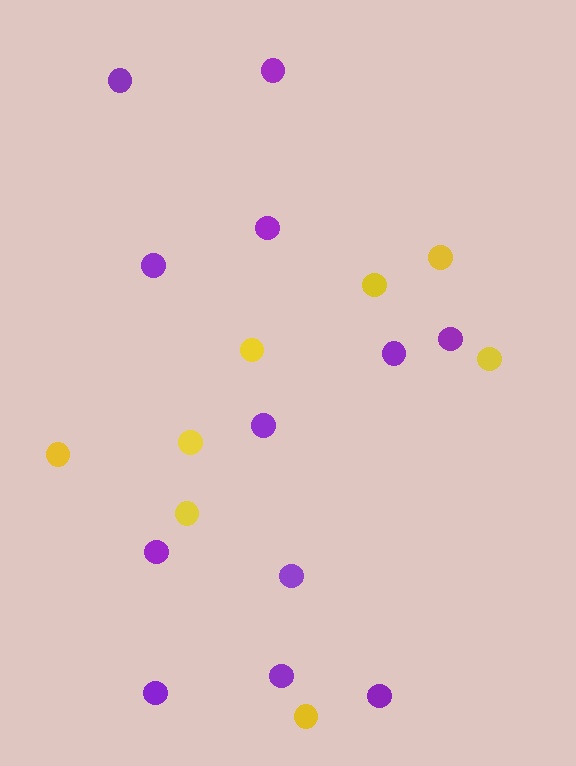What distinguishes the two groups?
There are 2 groups: one group of yellow circles (8) and one group of purple circles (12).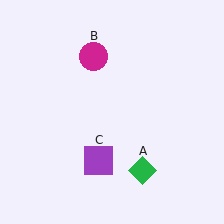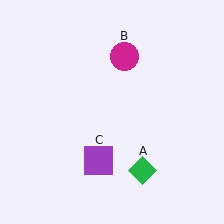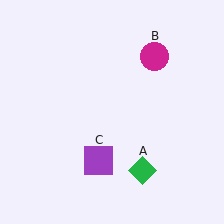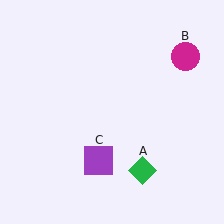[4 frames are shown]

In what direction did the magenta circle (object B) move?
The magenta circle (object B) moved right.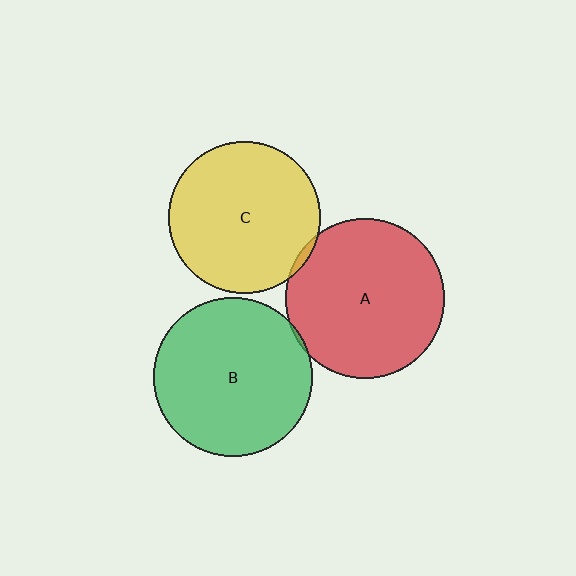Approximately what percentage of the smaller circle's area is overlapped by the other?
Approximately 5%.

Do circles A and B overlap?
Yes.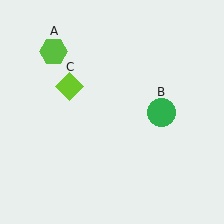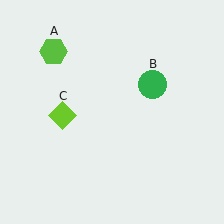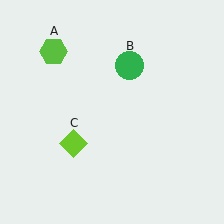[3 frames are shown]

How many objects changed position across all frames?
2 objects changed position: green circle (object B), lime diamond (object C).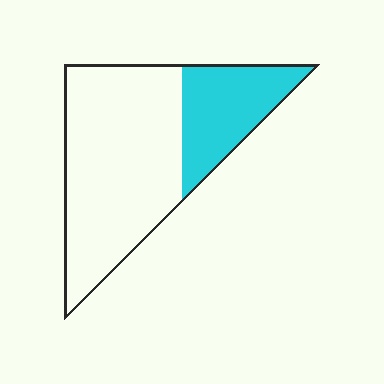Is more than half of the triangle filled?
No.